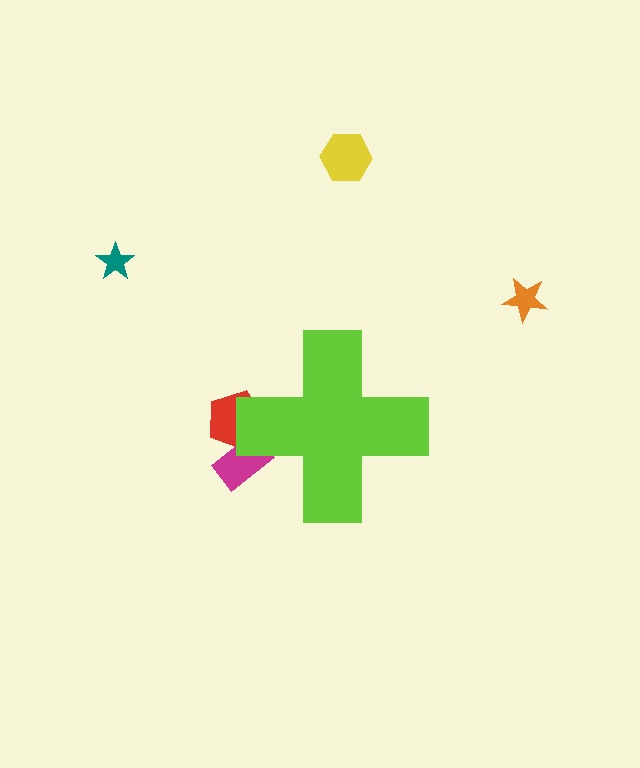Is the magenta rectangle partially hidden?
Yes, the magenta rectangle is partially hidden behind the lime cross.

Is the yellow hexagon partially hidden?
No, the yellow hexagon is fully visible.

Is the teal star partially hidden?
No, the teal star is fully visible.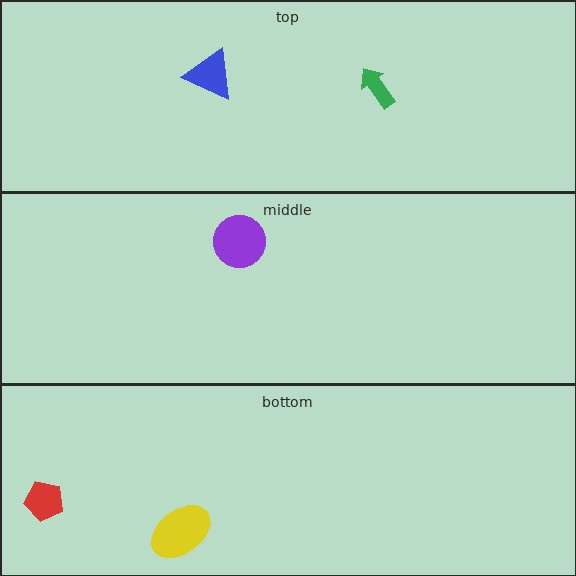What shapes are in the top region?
The green arrow, the blue triangle.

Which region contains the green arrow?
The top region.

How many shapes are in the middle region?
1.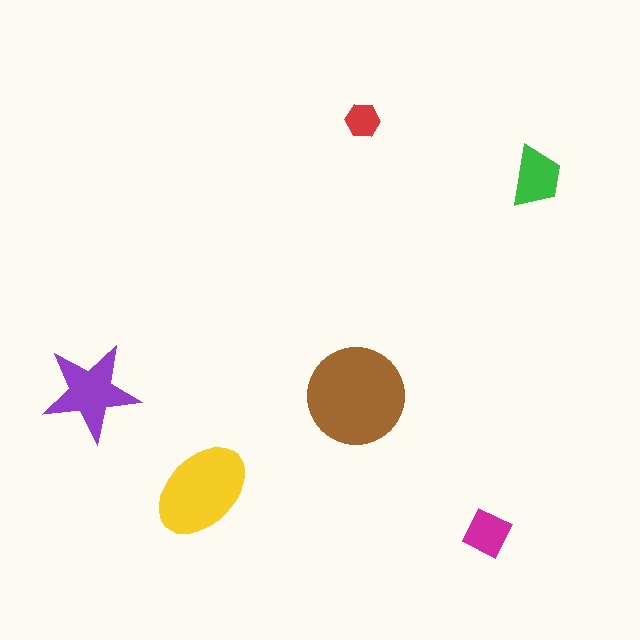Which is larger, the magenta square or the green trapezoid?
The green trapezoid.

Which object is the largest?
The brown circle.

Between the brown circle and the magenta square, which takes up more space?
The brown circle.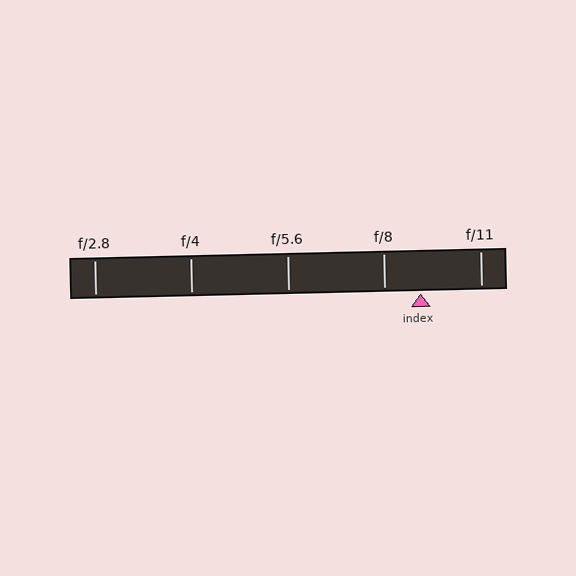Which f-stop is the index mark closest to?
The index mark is closest to f/8.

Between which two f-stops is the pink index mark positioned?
The index mark is between f/8 and f/11.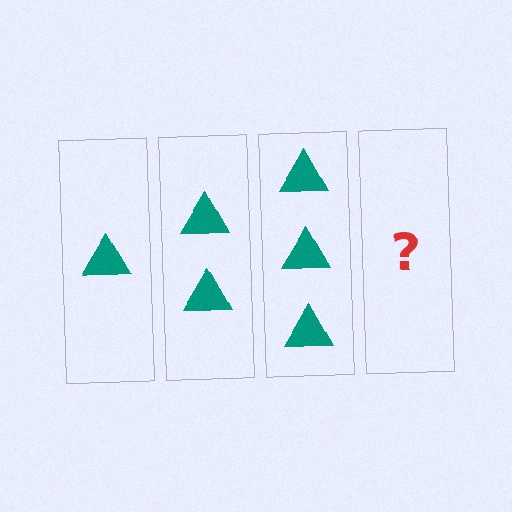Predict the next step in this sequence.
The next step is 4 triangles.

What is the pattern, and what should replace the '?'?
The pattern is that each step adds one more triangle. The '?' should be 4 triangles.